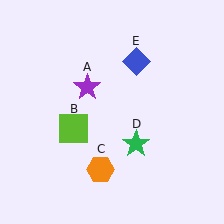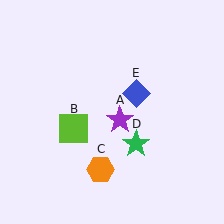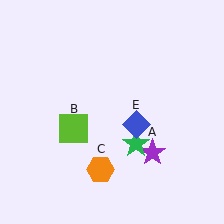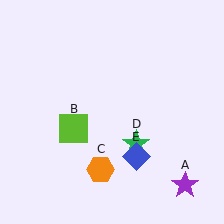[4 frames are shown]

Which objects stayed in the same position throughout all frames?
Lime square (object B) and orange hexagon (object C) and green star (object D) remained stationary.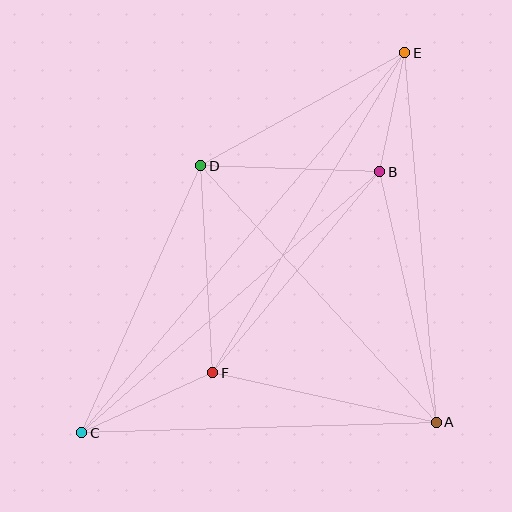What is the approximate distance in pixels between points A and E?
The distance between A and E is approximately 371 pixels.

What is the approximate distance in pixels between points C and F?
The distance between C and F is approximately 144 pixels.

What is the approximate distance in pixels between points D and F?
The distance between D and F is approximately 207 pixels.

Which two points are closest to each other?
Points B and E are closest to each other.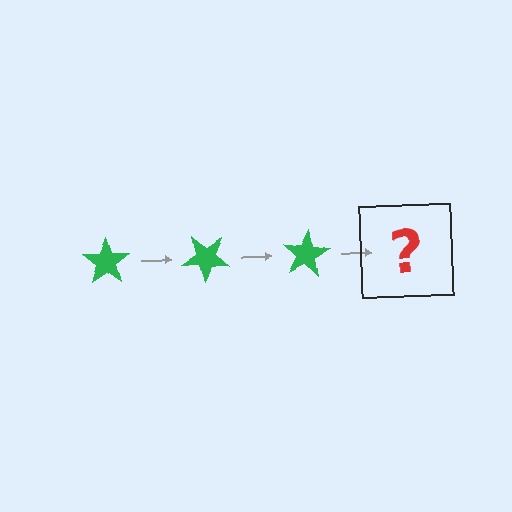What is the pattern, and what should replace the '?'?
The pattern is that the star rotates 40 degrees each step. The '?' should be a green star rotated 120 degrees.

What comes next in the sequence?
The next element should be a green star rotated 120 degrees.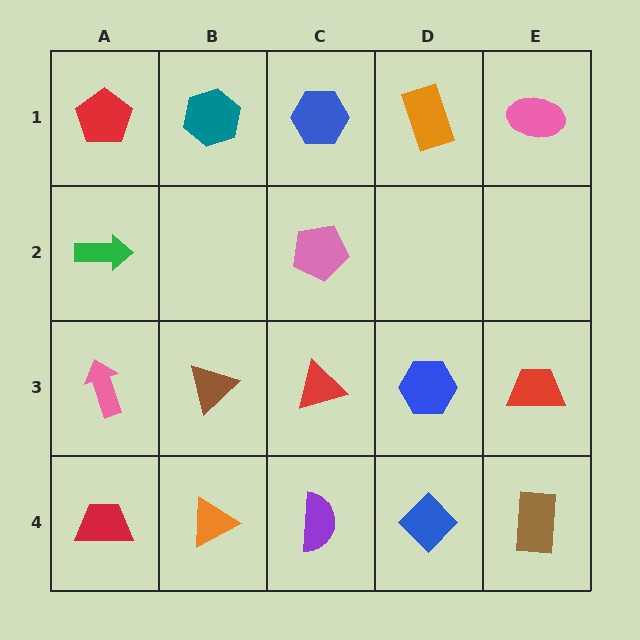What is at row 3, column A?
A pink arrow.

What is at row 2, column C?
A pink pentagon.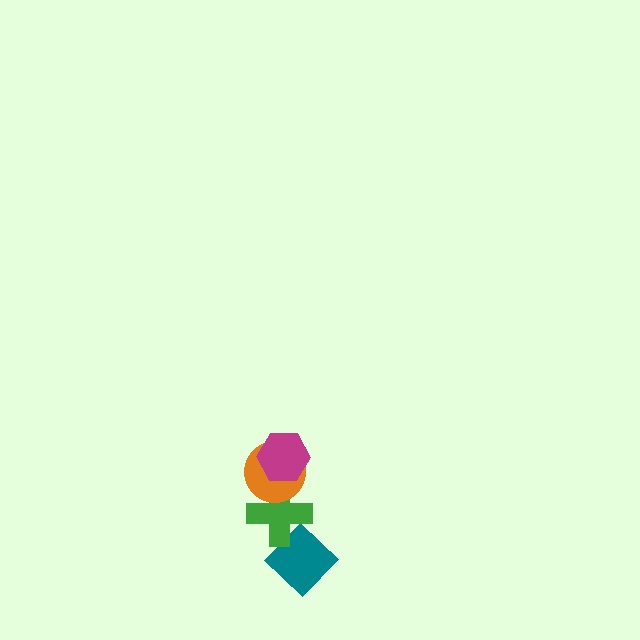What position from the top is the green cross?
The green cross is 3rd from the top.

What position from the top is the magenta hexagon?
The magenta hexagon is 1st from the top.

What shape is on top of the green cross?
The orange circle is on top of the green cross.